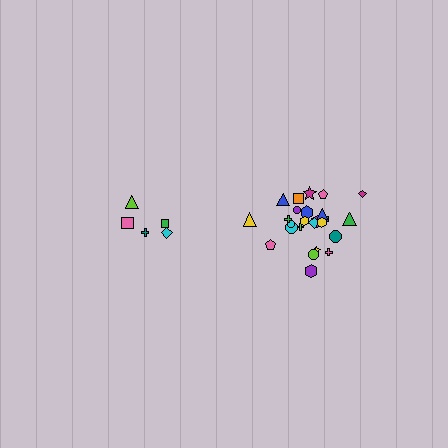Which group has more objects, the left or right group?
The right group.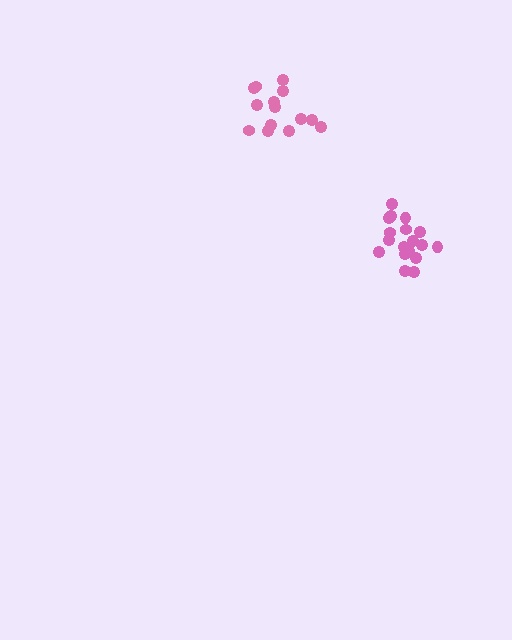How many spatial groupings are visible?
There are 2 spatial groupings.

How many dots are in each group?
Group 1: 18 dots, Group 2: 14 dots (32 total).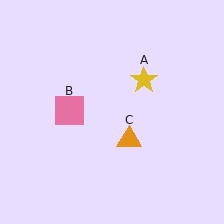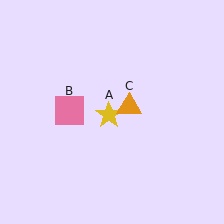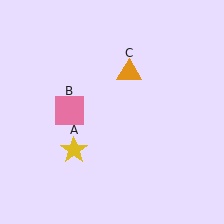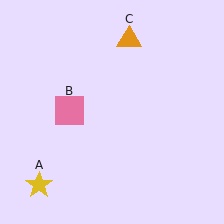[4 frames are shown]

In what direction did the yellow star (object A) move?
The yellow star (object A) moved down and to the left.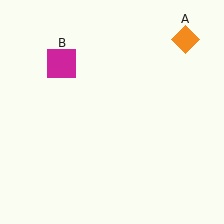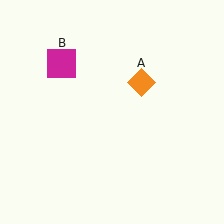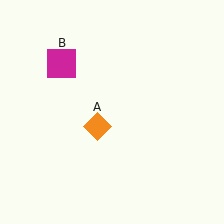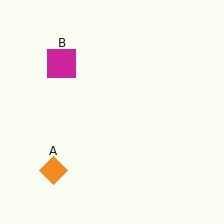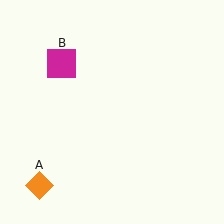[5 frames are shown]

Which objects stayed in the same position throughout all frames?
Magenta square (object B) remained stationary.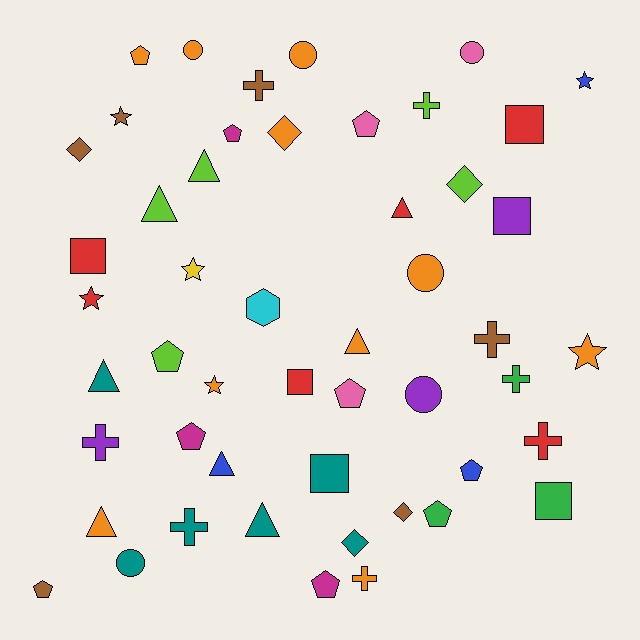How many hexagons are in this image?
There is 1 hexagon.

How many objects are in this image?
There are 50 objects.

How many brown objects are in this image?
There are 6 brown objects.